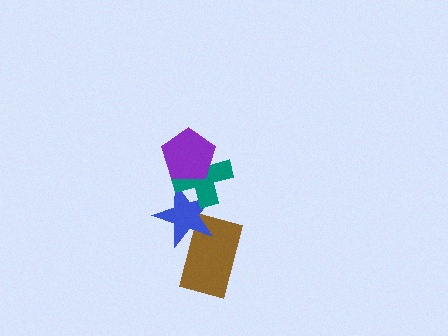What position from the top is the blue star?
The blue star is 3rd from the top.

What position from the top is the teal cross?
The teal cross is 2nd from the top.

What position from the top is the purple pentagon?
The purple pentagon is 1st from the top.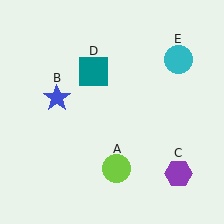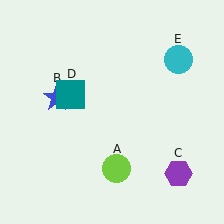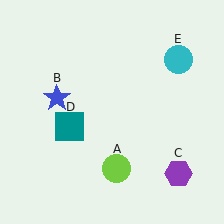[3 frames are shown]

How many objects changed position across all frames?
1 object changed position: teal square (object D).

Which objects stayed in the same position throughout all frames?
Lime circle (object A) and blue star (object B) and purple hexagon (object C) and cyan circle (object E) remained stationary.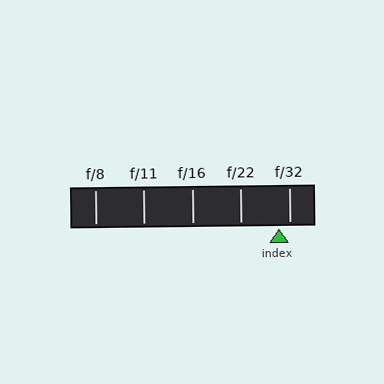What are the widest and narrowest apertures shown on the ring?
The widest aperture shown is f/8 and the narrowest is f/32.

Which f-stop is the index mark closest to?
The index mark is closest to f/32.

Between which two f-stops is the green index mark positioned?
The index mark is between f/22 and f/32.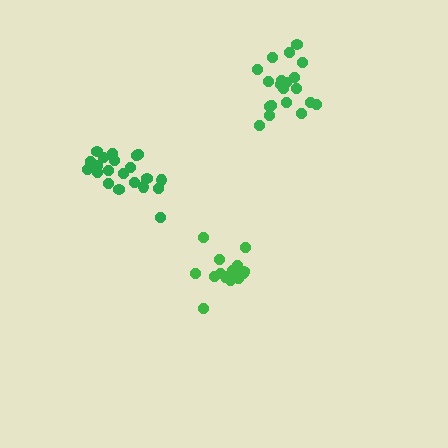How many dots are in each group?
Group 1: 20 dots, Group 2: 16 dots, Group 3: 21 dots (57 total).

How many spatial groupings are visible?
There are 3 spatial groupings.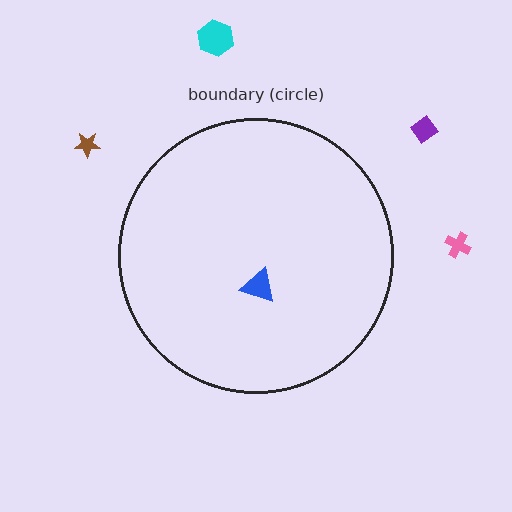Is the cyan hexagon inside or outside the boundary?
Outside.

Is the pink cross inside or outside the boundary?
Outside.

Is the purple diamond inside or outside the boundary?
Outside.